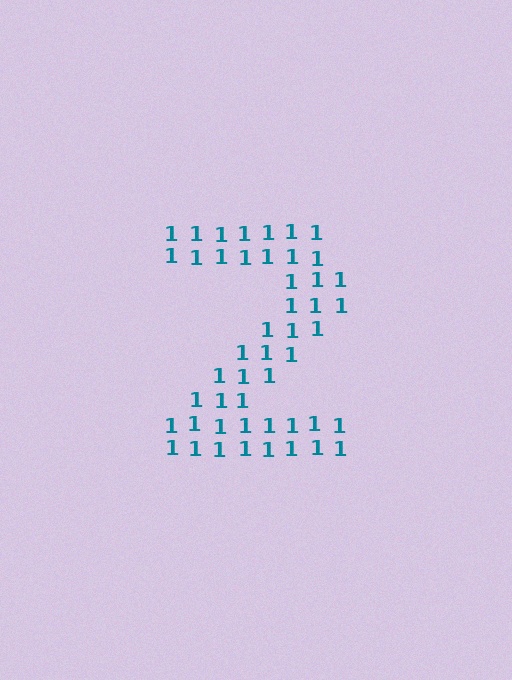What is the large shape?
The large shape is the digit 2.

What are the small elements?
The small elements are digit 1's.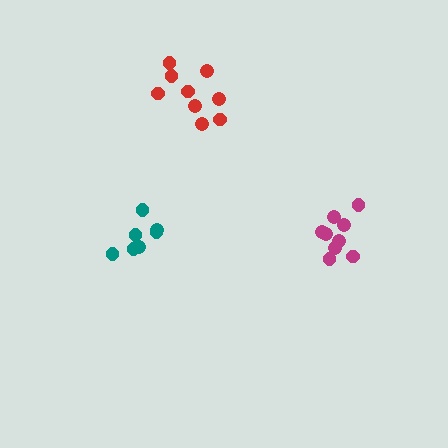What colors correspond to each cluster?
The clusters are colored: teal, magenta, red.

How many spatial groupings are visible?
There are 3 spatial groupings.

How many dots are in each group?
Group 1: 7 dots, Group 2: 9 dots, Group 3: 9 dots (25 total).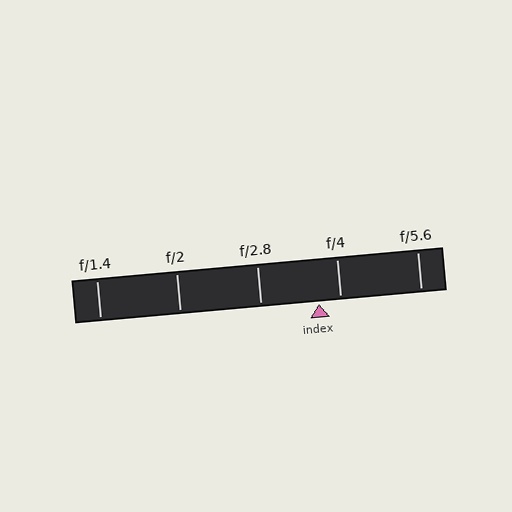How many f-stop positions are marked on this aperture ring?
There are 5 f-stop positions marked.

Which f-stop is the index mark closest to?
The index mark is closest to f/4.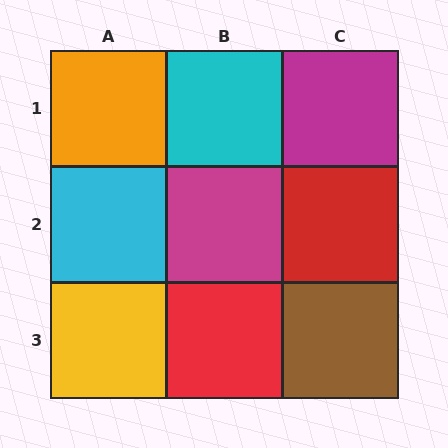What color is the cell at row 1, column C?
Magenta.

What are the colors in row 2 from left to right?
Cyan, magenta, red.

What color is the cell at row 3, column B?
Red.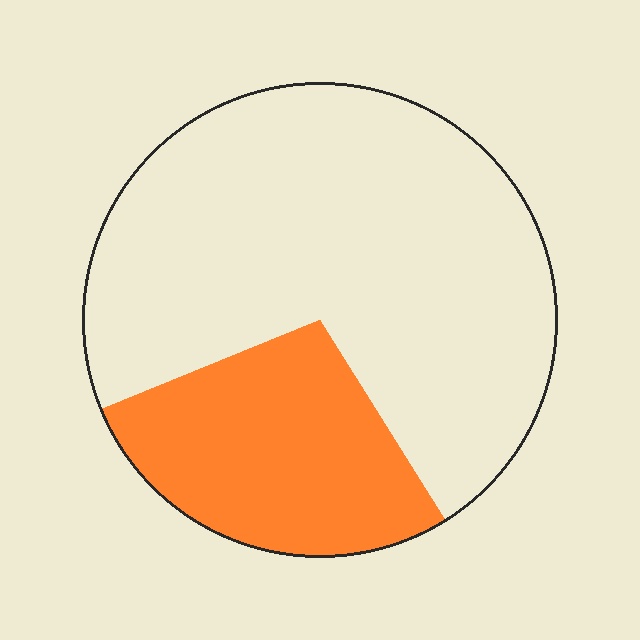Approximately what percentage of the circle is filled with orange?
Approximately 30%.